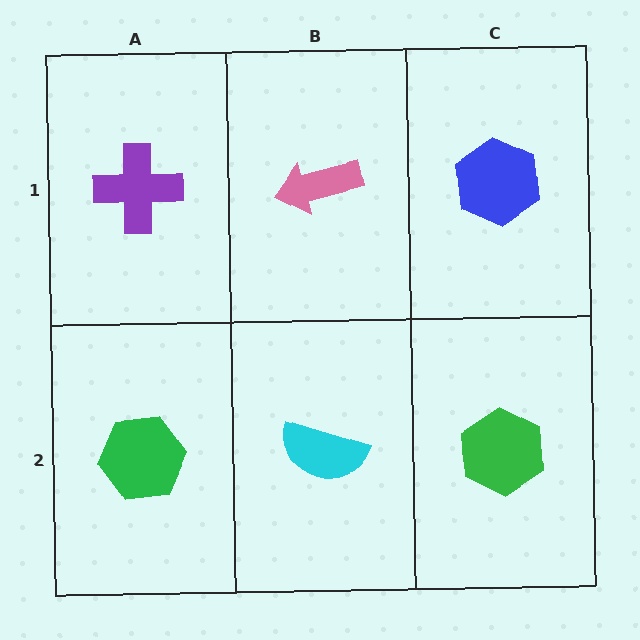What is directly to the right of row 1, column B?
A blue hexagon.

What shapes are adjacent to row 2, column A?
A purple cross (row 1, column A), a cyan semicircle (row 2, column B).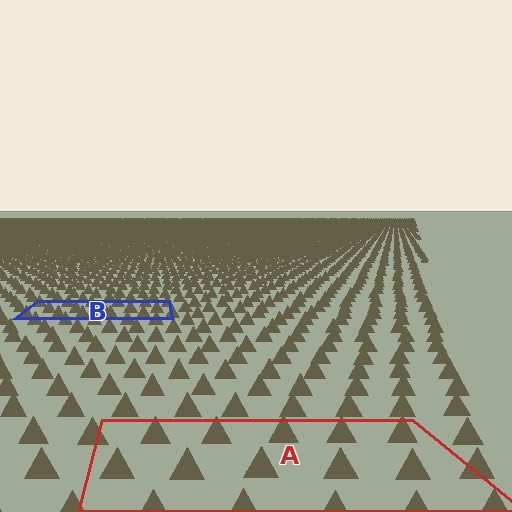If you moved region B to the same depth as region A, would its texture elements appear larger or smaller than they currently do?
They would appear larger. At a closer depth, the same texture elements are projected at a bigger on-screen size.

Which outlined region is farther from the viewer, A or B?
Region B is farther from the viewer — the texture elements inside it appear smaller and more densely packed.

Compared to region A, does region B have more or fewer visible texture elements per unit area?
Region B has more texture elements per unit area — they are packed more densely because it is farther away.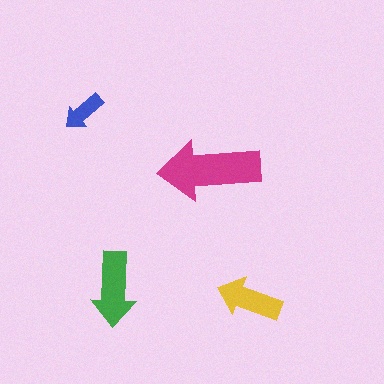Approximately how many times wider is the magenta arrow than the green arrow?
About 1.5 times wider.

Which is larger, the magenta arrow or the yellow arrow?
The magenta one.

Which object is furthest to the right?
The yellow arrow is rightmost.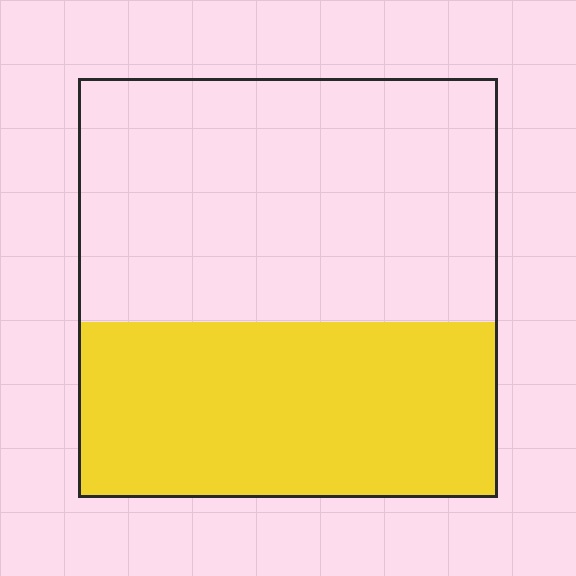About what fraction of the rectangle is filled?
About two fifths (2/5).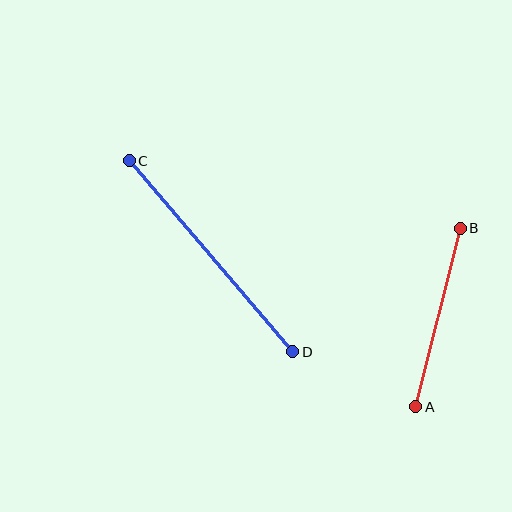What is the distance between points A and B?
The distance is approximately 184 pixels.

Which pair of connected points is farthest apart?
Points C and D are farthest apart.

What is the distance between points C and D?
The distance is approximately 252 pixels.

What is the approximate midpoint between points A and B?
The midpoint is at approximately (438, 317) pixels.